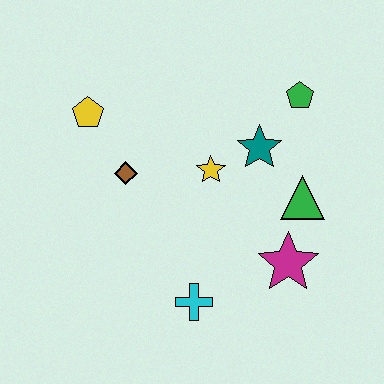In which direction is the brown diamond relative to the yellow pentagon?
The brown diamond is below the yellow pentagon.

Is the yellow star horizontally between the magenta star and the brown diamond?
Yes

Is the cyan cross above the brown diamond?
No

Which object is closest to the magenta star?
The green triangle is closest to the magenta star.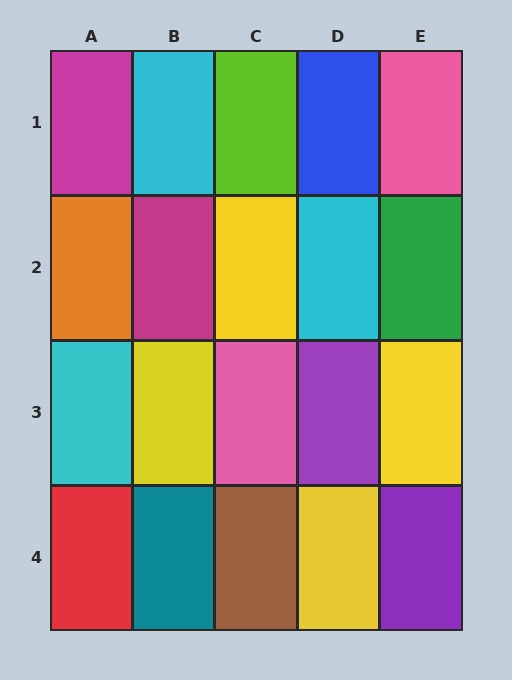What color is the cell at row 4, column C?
Brown.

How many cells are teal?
1 cell is teal.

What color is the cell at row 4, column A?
Red.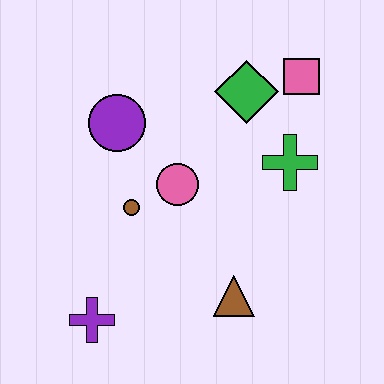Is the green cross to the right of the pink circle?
Yes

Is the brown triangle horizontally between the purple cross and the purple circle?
No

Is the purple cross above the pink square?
No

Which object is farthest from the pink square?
The purple cross is farthest from the pink square.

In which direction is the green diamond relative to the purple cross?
The green diamond is above the purple cross.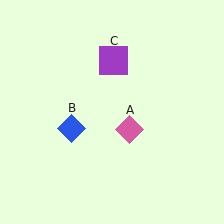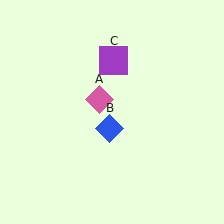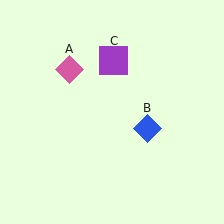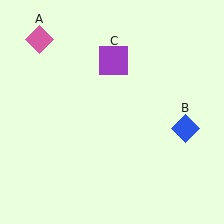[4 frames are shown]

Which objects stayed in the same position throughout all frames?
Purple square (object C) remained stationary.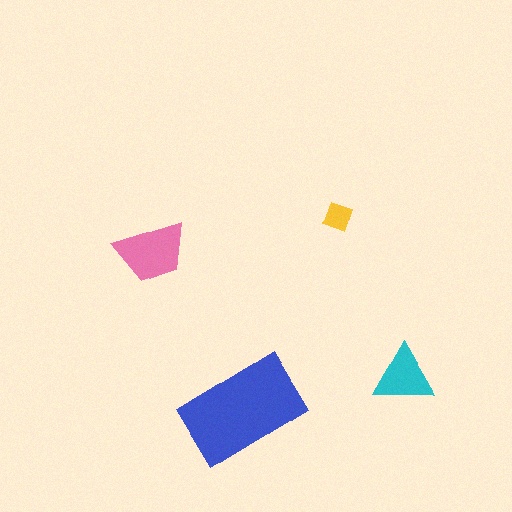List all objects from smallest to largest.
The yellow diamond, the cyan triangle, the pink trapezoid, the blue rectangle.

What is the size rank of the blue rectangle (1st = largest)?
1st.